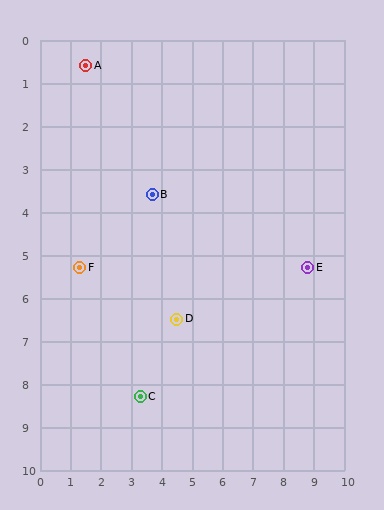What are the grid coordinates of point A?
Point A is at approximately (1.5, 0.6).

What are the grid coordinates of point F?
Point F is at approximately (1.3, 5.3).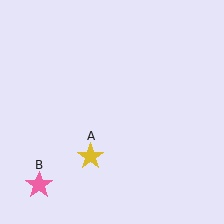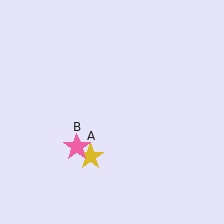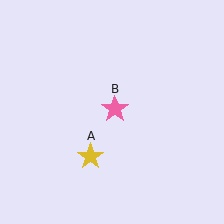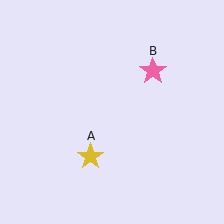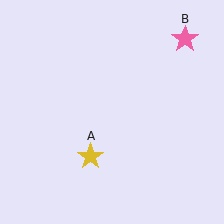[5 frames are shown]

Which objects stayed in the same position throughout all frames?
Yellow star (object A) remained stationary.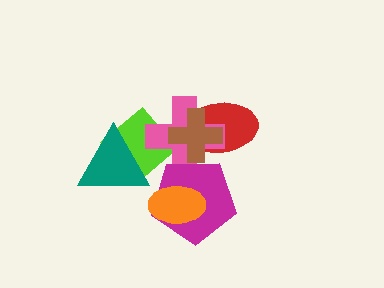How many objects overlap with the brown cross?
3 objects overlap with the brown cross.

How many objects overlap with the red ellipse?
2 objects overlap with the red ellipse.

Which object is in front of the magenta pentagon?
The orange ellipse is in front of the magenta pentagon.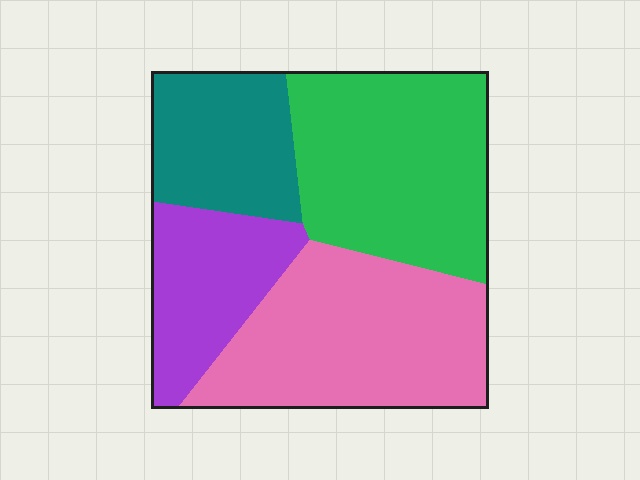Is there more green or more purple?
Green.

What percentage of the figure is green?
Green covers about 30% of the figure.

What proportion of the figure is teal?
Teal covers about 20% of the figure.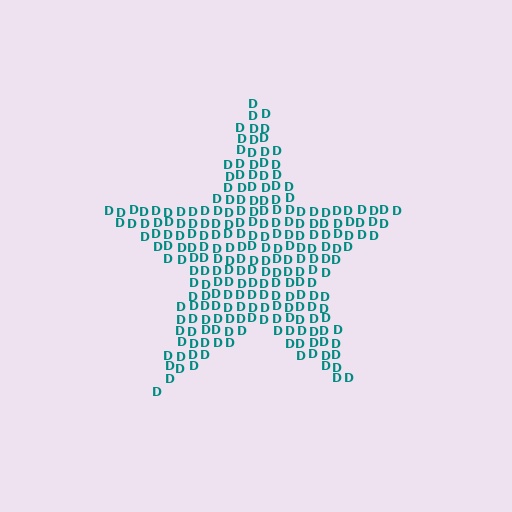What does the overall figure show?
The overall figure shows a star.